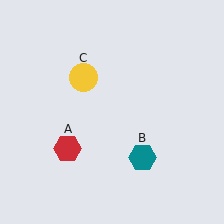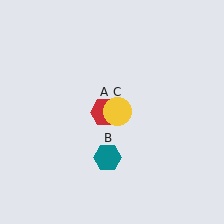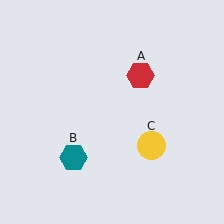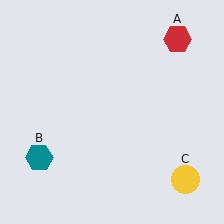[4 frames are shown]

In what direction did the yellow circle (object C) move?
The yellow circle (object C) moved down and to the right.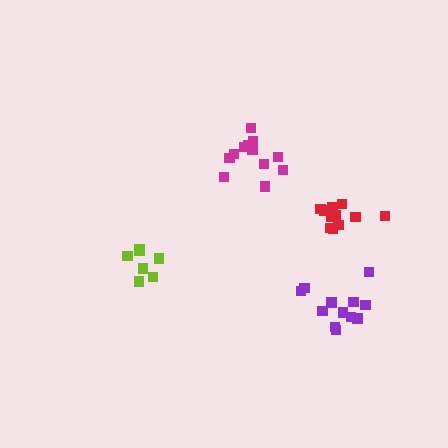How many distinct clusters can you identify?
There are 4 distinct clusters.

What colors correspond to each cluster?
The clusters are colored: lime, purple, red, magenta.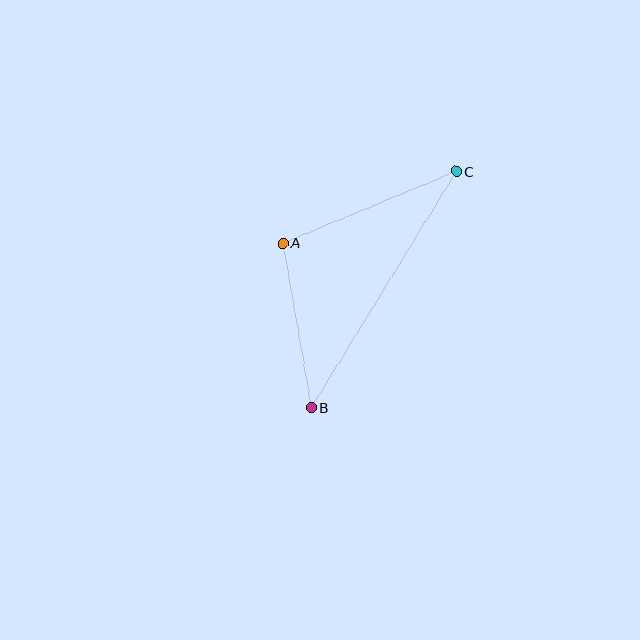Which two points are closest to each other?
Points A and B are closest to each other.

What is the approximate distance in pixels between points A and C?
The distance between A and C is approximately 187 pixels.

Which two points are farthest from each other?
Points B and C are farthest from each other.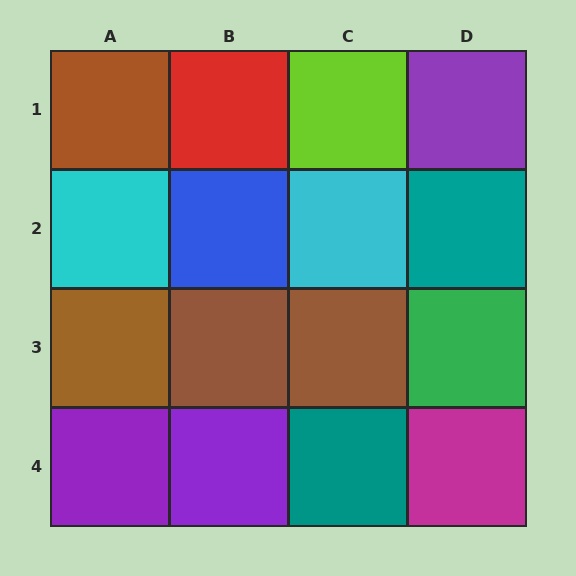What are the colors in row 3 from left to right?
Brown, brown, brown, green.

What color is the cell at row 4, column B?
Purple.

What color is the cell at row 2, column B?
Blue.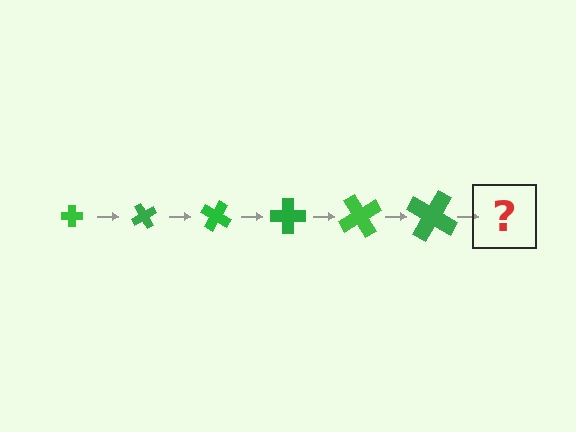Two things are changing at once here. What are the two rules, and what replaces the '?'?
The two rules are that the cross grows larger each step and it rotates 60 degrees each step. The '?' should be a cross, larger than the previous one and rotated 360 degrees from the start.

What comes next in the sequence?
The next element should be a cross, larger than the previous one and rotated 360 degrees from the start.